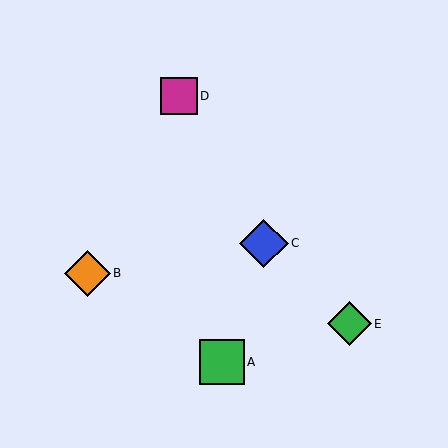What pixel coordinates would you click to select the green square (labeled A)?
Click at (222, 362) to select the green square A.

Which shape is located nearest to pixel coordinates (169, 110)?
The magenta square (labeled D) at (179, 96) is nearest to that location.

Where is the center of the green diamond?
The center of the green diamond is at (349, 324).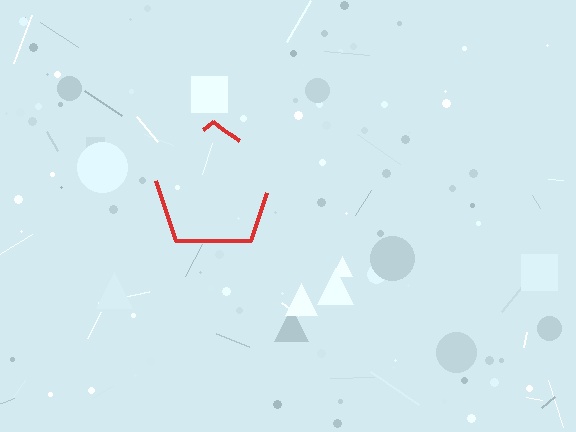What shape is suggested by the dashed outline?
The dashed outline suggests a pentagon.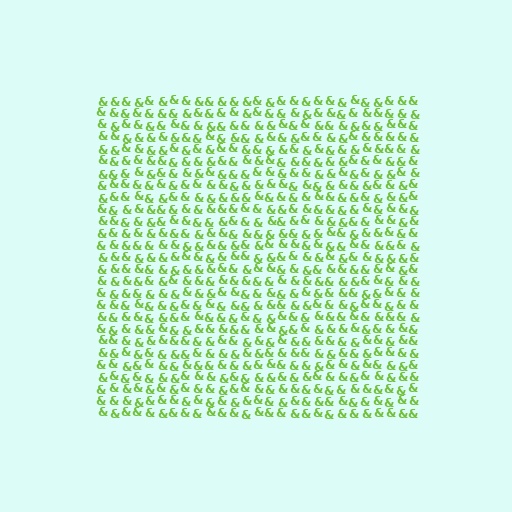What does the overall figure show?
The overall figure shows a square.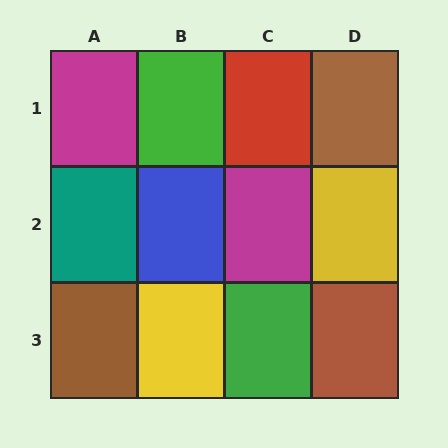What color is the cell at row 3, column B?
Yellow.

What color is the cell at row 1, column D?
Brown.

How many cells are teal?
1 cell is teal.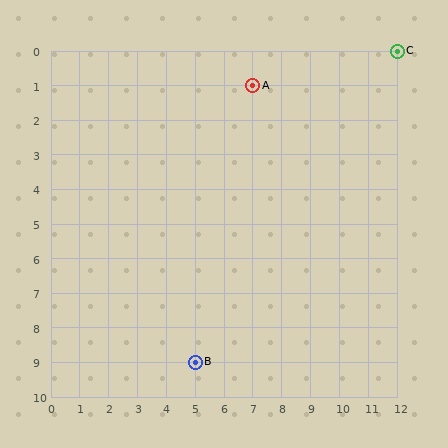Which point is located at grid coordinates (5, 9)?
Point B is at (5, 9).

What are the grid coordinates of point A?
Point A is at grid coordinates (7, 1).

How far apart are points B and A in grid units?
Points B and A are 2 columns and 8 rows apart (about 8.2 grid units diagonally).